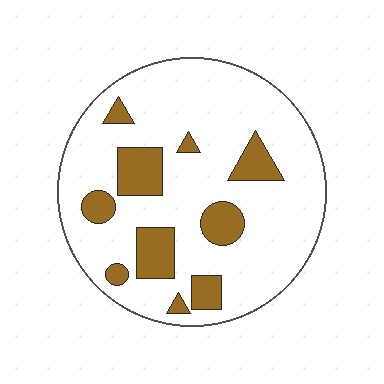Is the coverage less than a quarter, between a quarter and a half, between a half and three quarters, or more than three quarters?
Less than a quarter.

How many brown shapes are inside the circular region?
10.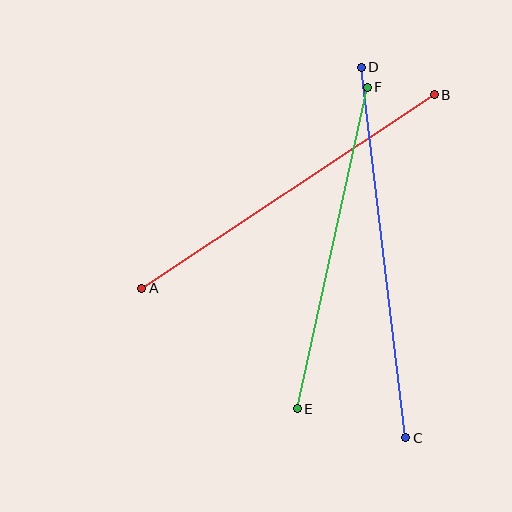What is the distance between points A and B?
The distance is approximately 351 pixels.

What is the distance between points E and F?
The distance is approximately 329 pixels.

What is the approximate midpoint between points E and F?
The midpoint is at approximately (332, 248) pixels.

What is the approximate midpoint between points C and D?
The midpoint is at approximately (384, 253) pixels.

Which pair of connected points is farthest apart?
Points C and D are farthest apart.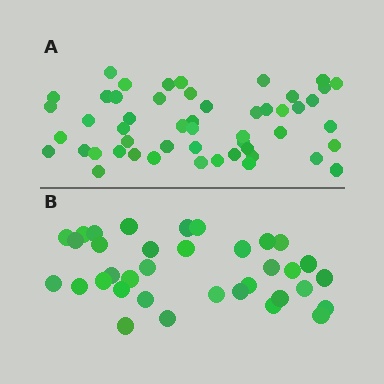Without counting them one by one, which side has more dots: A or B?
Region A (the top region) has more dots.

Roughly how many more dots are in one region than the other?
Region A has approximately 15 more dots than region B.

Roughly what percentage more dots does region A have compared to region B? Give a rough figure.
About 45% more.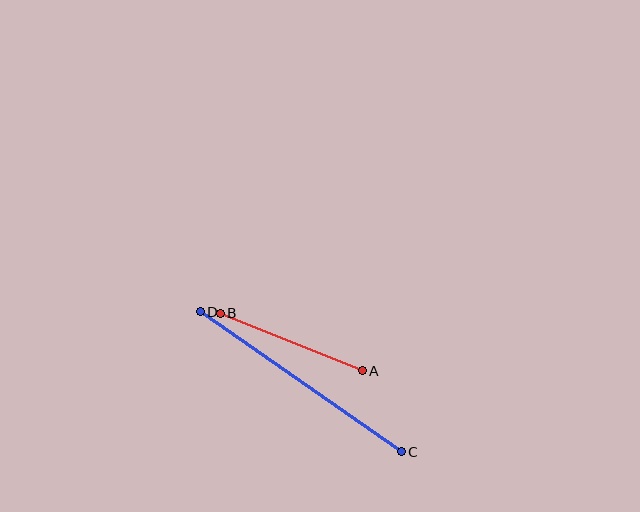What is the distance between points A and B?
The distance is approximately 153 pixels.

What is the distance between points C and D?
The distance is approximately 245 pixels.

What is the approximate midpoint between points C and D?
The midpoint is at approximately (301, 382) pixels.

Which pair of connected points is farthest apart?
Points C and D are farthest apart.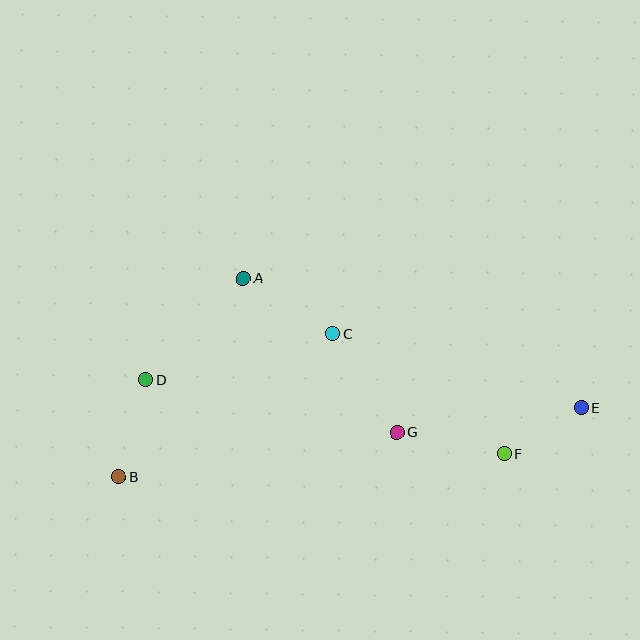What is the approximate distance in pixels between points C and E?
The distance between C and E is approximately 259 pixels.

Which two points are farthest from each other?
Points B and E are farthest from each other.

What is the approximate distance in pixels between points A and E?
The distance between A and E is approximately 362 pixels.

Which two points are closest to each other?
Points E and F are closest to each other.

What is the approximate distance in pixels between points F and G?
The distance between F and G is approximately 110 pixels.